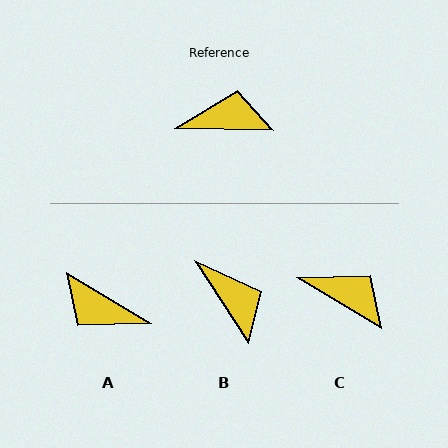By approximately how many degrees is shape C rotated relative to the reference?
Approximately 30 degrees clockwise.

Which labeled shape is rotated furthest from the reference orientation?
A, about 150 degrees away.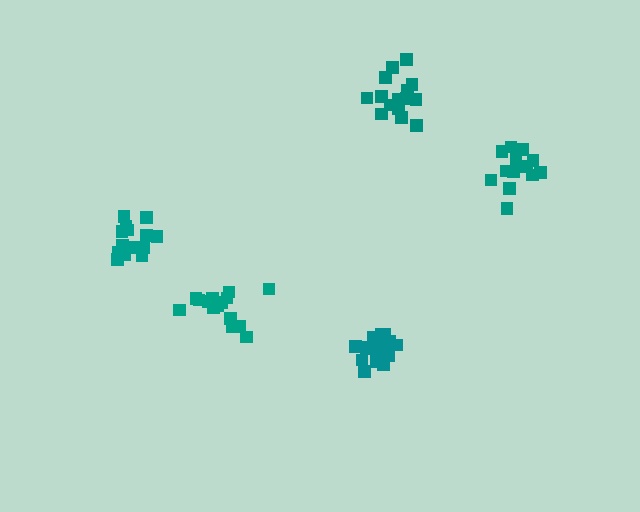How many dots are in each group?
Group 1: 15 dots, Group 2: 16 dots, Group 3: 13 dots, Group 4: 16 dots, Group 5: 17 dots (77 total).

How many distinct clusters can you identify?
There are 5 distinct clusters.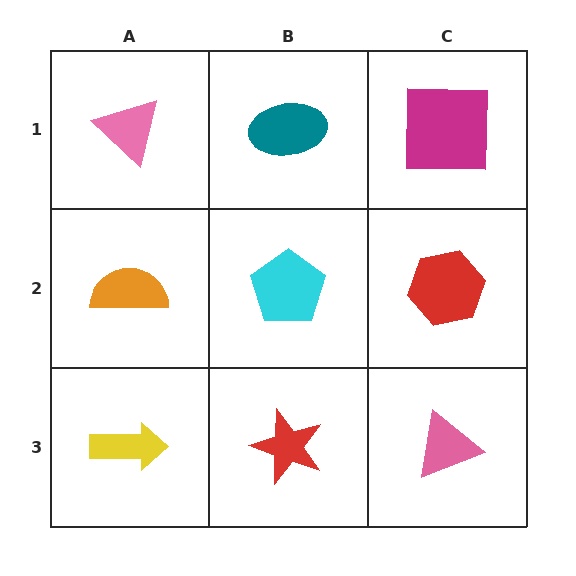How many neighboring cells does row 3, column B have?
3.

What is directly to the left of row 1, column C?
A teal ellipse.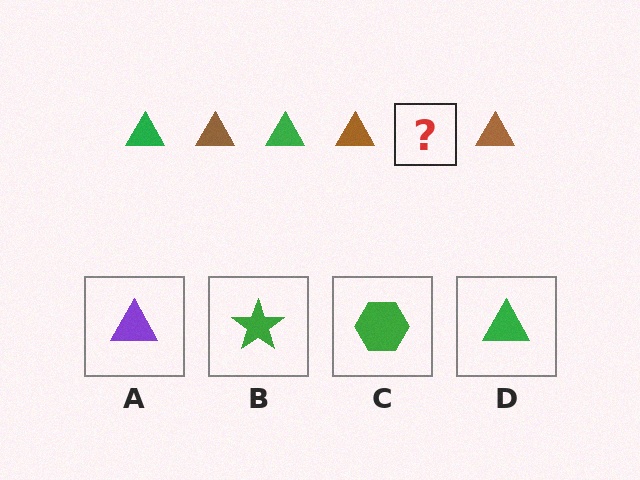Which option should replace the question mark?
Option D.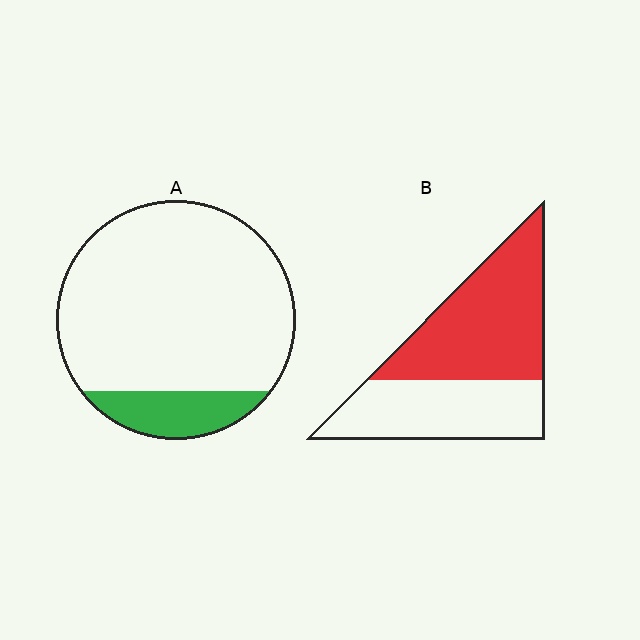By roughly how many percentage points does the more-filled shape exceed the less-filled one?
By roughly 40 percentage points (B over A).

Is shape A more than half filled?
No.